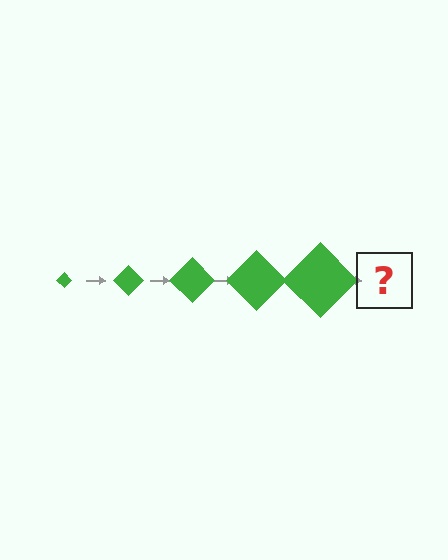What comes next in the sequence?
The next element should be a green diamond, larger than the previous one.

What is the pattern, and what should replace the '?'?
The pattern is that the diamond gets progressively larger each step. The '?' should be a green diamond, larger than the previous one.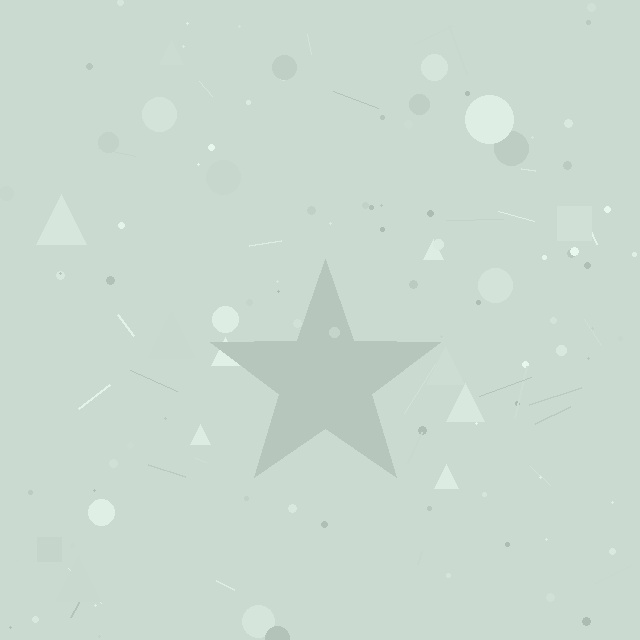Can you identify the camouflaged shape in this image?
The camouflaged shape is a star.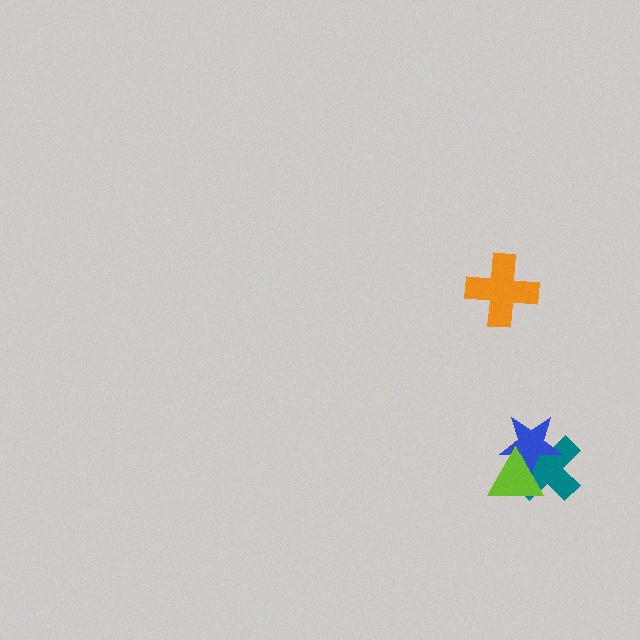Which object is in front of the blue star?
The lime triangle is in front of the blue star.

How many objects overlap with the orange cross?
0 objects overlap with the orange cross.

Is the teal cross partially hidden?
Yes, it is partially covered by another shape.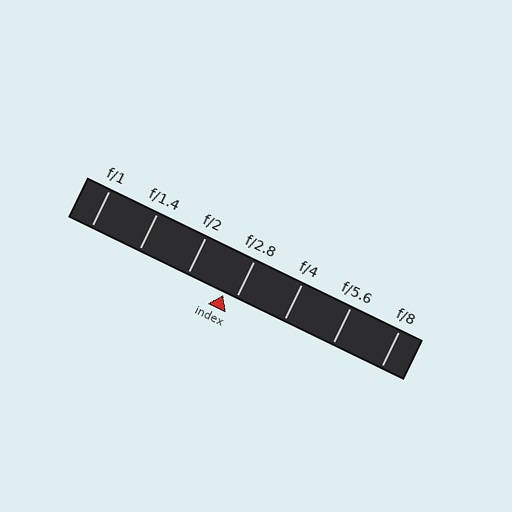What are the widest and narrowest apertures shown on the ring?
The widest aperture shown is f/1 and the narrowest is f/8.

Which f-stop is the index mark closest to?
The index mark is closest to f/2.8.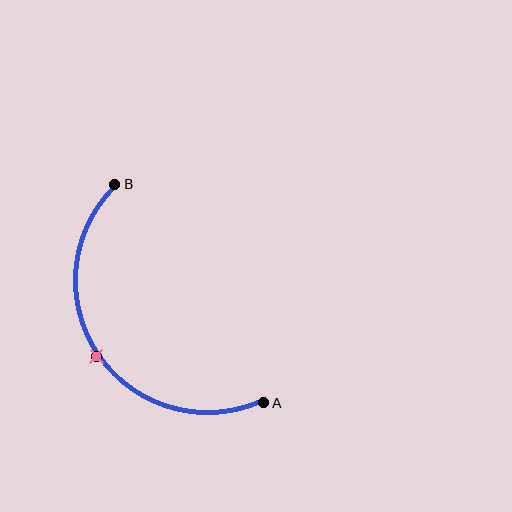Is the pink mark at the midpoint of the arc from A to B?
Yes. The pink mark lies on the arc at equal arc-length from both A and B — it is the arc midpoint.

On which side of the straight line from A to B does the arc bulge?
The arc bulges below and to the left of the straight line connecting A and B.